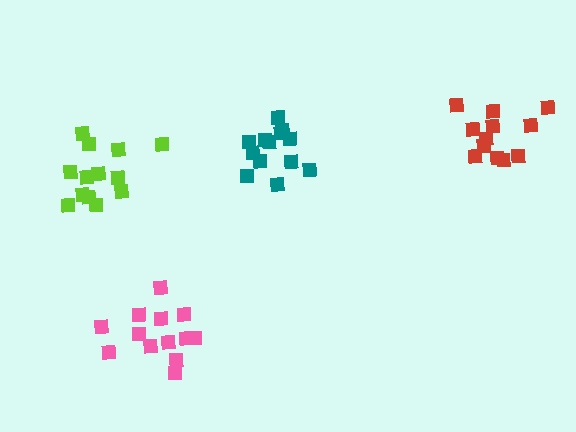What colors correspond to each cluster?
The clusters are colored: lime, pink, red, teal.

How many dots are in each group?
Group 1: 13 dots, Group 2: 13 dots, Group 3: 12 dots, Group 4: 13 dots (51 total).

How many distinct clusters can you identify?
There are 4 distinct clusters.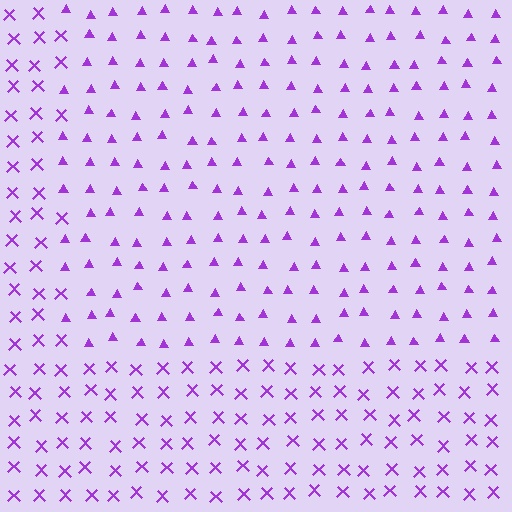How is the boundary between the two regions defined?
The boundary is defined by a change in element shape: triangles inside vs. X marks outside. All elements share the same color and spacing.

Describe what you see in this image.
The image is filled with small purple elements arranged in a uniform grid. A rectangle-shaped region contains triangles, while the surrounding area contains X marks. The boundary is defined purely by the change in element shape.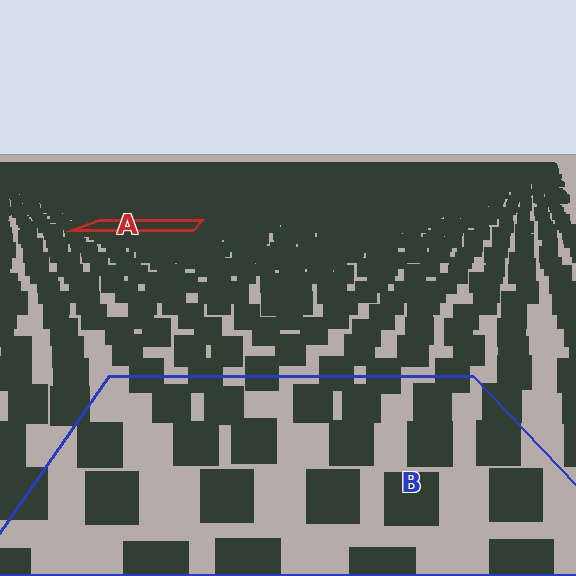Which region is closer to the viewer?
Region B is closer. The texture elements there are larger and more spread out.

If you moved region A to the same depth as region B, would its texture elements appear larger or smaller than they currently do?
They would appear larger. At a closer depth, the same texture elements are projected at a bigger on-screen size.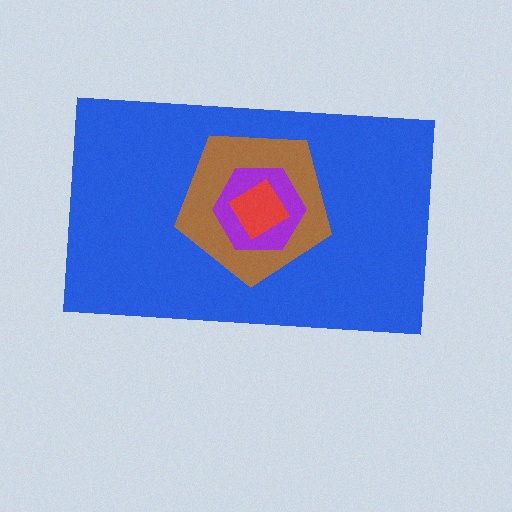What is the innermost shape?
The red diamond.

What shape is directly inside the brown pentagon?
The purple hexagon.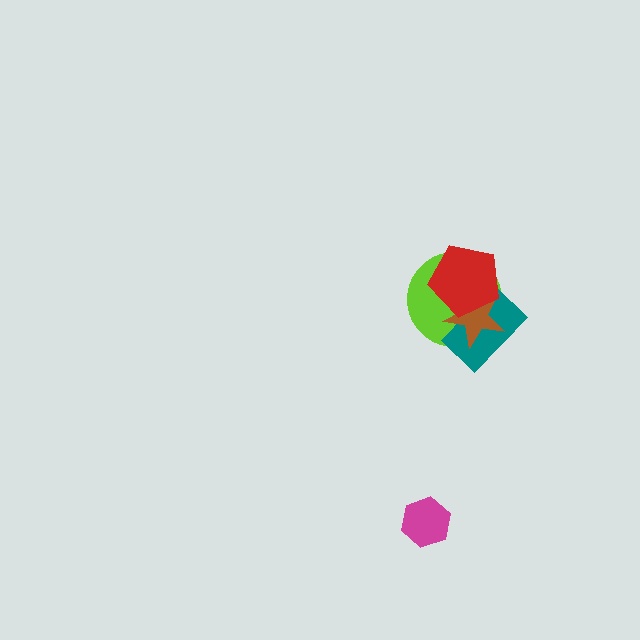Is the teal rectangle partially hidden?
Yes, it is partially covered by another shape.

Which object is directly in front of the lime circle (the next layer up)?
The teal rectangle is directly in front of the lime circle.